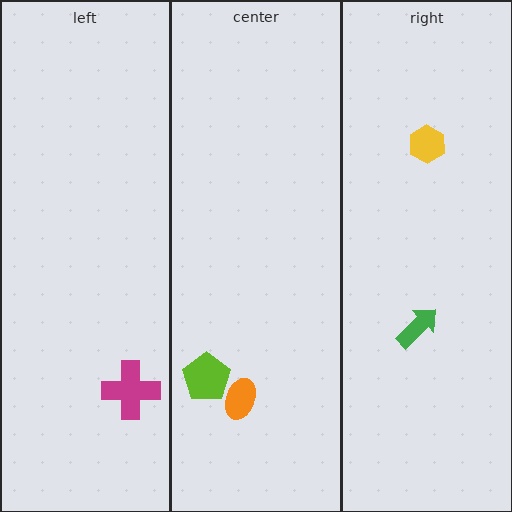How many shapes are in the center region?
2.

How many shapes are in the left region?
1.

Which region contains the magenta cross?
The left region.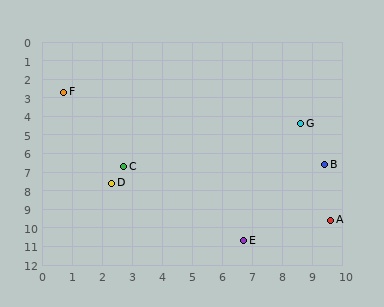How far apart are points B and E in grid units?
Points B and E are about 4.9 grid units apart.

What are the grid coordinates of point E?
Point E is at approximately (6.7, 10.7).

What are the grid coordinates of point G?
Point G is at approximately (8.6, 4.4).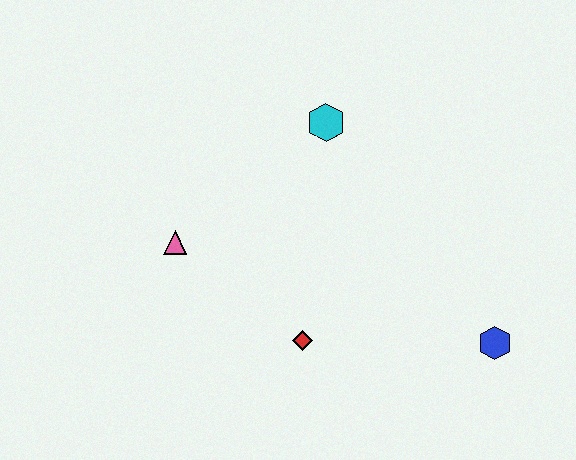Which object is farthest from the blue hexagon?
The pink triangle is farthest from the blue hexagon.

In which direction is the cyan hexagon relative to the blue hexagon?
The cyan hexagon is above the blue hexagon.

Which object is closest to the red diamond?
The pink triangle is closest to the red diamond.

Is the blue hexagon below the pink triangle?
Yes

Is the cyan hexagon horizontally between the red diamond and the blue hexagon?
Yes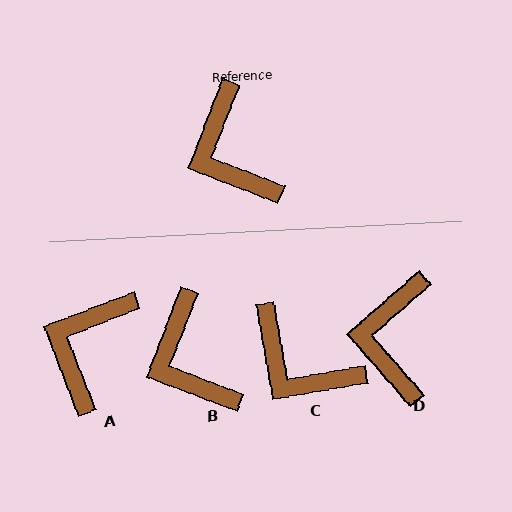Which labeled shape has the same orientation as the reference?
B.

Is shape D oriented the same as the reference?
No, it is off by about 28 degrees.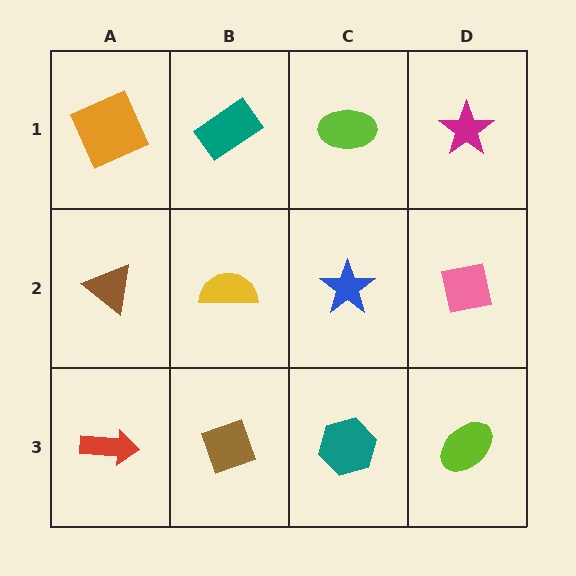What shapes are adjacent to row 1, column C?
A blue star (row 2, column C), a teal rectangle (row 1, column B), a magenta star (row 1, column D).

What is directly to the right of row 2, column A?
A yellow semicircle.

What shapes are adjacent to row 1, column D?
A pink square (row 2, column D), a lime ellipse (row 1, column C).